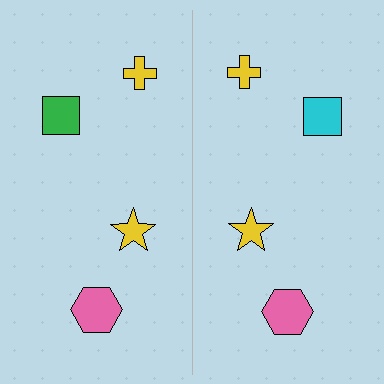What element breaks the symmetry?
The cyan square on the right side breaks the symmetry — its mirror counterpart is green.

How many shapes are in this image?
There are 8 shapes in this image.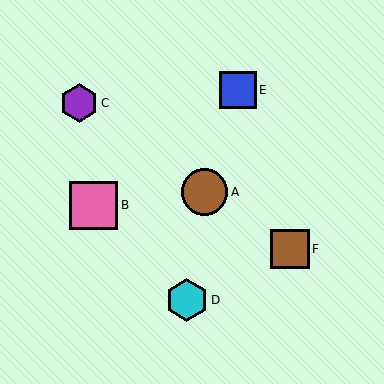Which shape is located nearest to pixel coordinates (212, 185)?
The brown circle (labeled A) at (205, 192) is nearest to that location.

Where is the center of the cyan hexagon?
The center of the cyan hexagon is at (187, 300).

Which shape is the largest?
The pink square (labeled B) is the largest.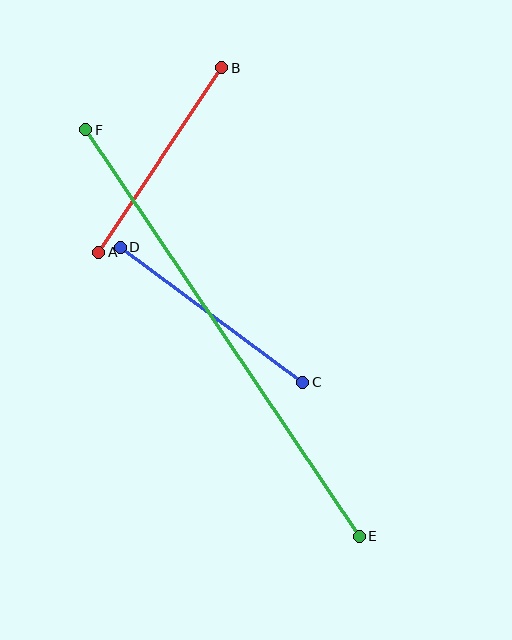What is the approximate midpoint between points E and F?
The midpoint is at approximately (222, 333) pixels.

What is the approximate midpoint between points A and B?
The midpoint is at approximately (160, 160) pixels.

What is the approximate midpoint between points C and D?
The midpoint is at approximately (212, 315) pixels.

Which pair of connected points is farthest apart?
Points E and F are farthest apart.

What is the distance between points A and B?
The distance is approximately 222 pixels.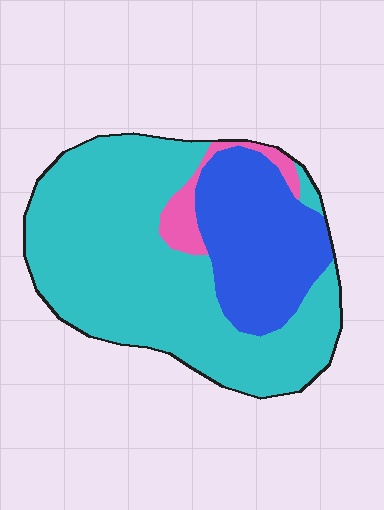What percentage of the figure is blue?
Blue takes up between a sixth and a third of the figure.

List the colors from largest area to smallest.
From largest to smallest: cyan, blue, pink.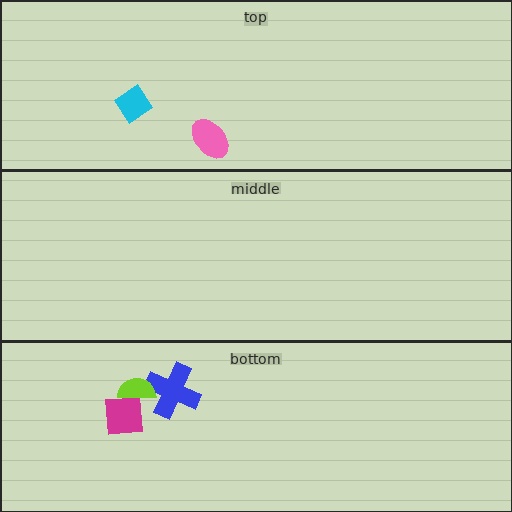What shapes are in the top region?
The pink ellipse, the cyan diamond.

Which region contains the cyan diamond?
The top region.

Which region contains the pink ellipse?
The top region.